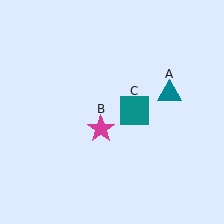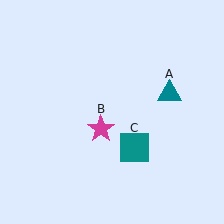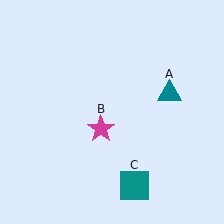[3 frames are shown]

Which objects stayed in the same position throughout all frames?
Teal triangle (object A) and magenta star (object B) remained stationary.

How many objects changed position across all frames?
1 object changed position: teal square (object C).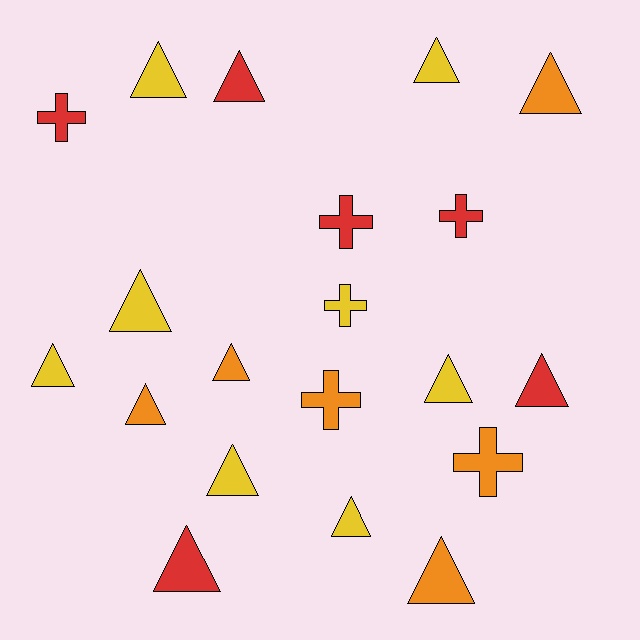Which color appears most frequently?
Yellow, with 8 objects.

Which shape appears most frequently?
Triangle, with 14 objects.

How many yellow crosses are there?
There is 1 yellow cross.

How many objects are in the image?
There are 20 objects.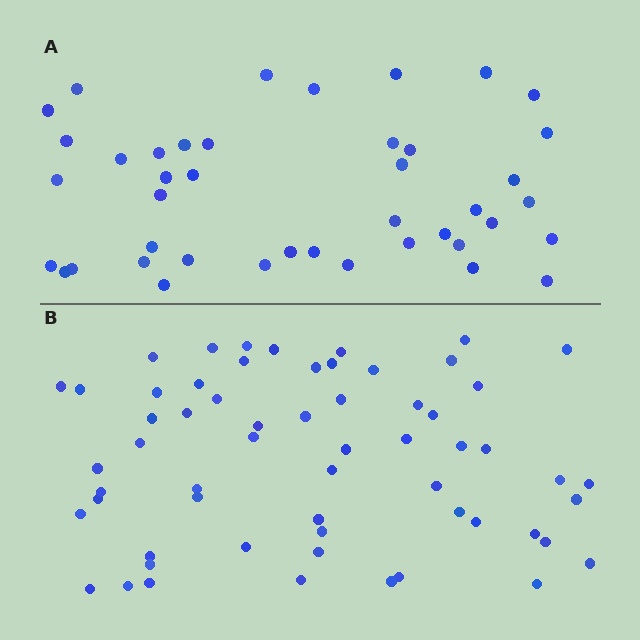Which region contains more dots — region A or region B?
Region B (the bottom region) has more dots.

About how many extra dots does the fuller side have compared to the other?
Region B has approximately 20 more dots than region A.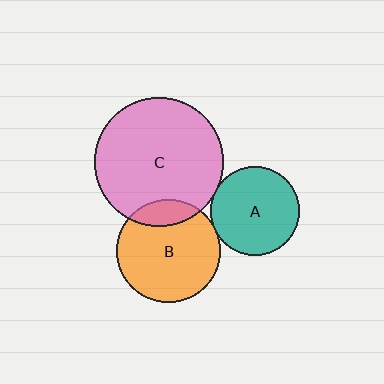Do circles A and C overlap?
Yes.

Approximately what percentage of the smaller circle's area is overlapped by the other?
Approximately 5%.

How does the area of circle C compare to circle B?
Approximately 1.5 times.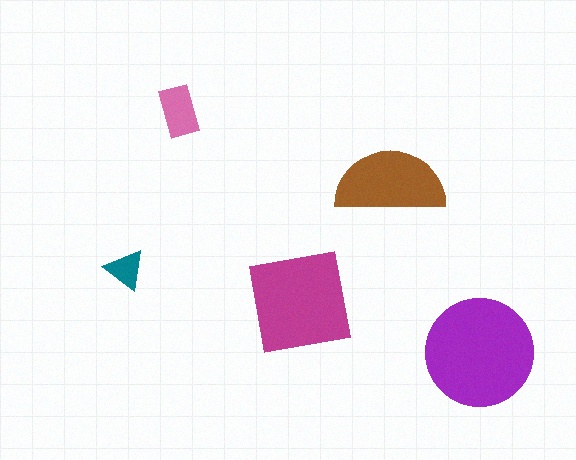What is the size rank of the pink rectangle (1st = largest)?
4th.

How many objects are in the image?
There are 5 objects in the image.